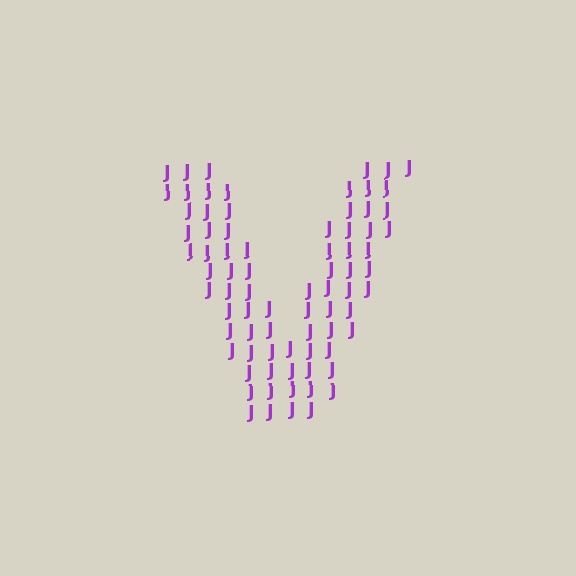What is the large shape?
The large shape is the letter V.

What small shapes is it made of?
It is made of small letter J's.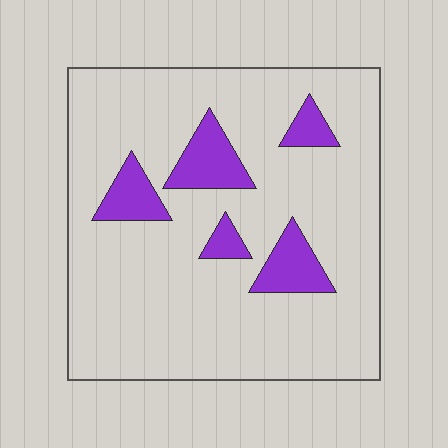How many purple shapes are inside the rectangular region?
5.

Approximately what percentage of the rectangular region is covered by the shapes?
Approximately 15%.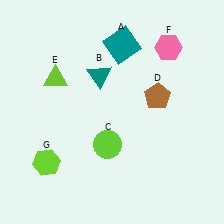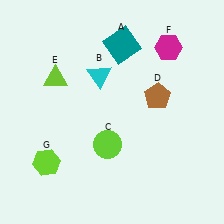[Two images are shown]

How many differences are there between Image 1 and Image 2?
There are 2 differences between the two images.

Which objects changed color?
B changed from teal to cyan. F changed from pink to magenta.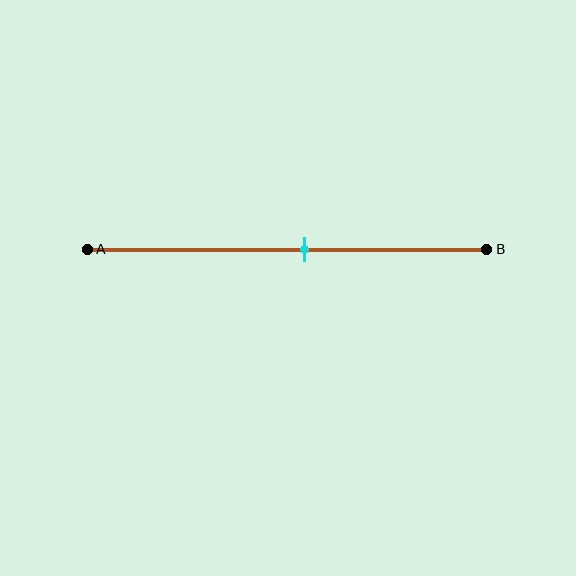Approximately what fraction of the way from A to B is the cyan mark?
The cyan mark is approximately 55% of the way from A to B.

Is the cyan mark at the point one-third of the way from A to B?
No, the mark is at about 55% from A, not at the 33% one-third point.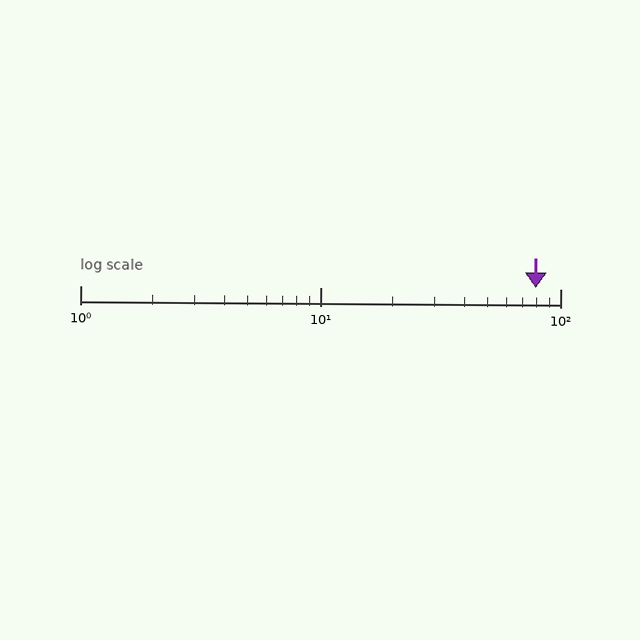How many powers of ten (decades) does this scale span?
The scale spans 2 decades, from 1 to 100.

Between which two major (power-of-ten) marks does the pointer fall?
The pointer is between 10 and 100.